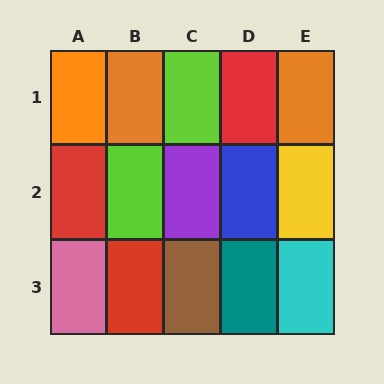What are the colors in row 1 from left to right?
Orange, orange, lime, red, orange.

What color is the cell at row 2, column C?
Purple.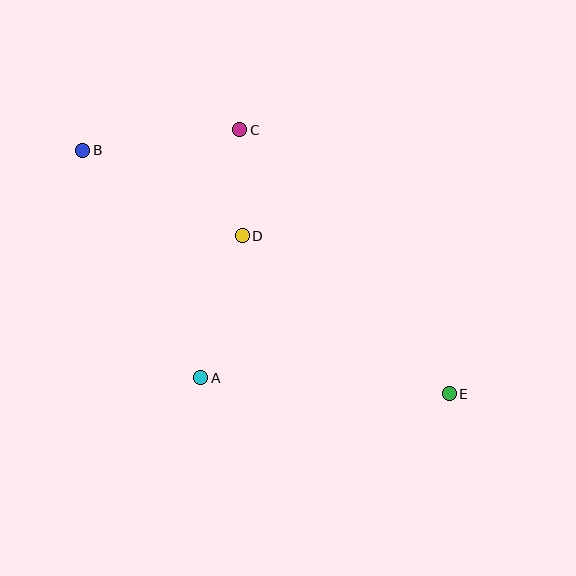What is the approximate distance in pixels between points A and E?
The distance between A and E is approximately 249 pixels.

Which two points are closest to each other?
Points C and D are closest to each other.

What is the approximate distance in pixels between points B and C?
The distance between B and C is approximately 158 pixels.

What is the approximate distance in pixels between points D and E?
The distance between D and E is approximately 260 pixels.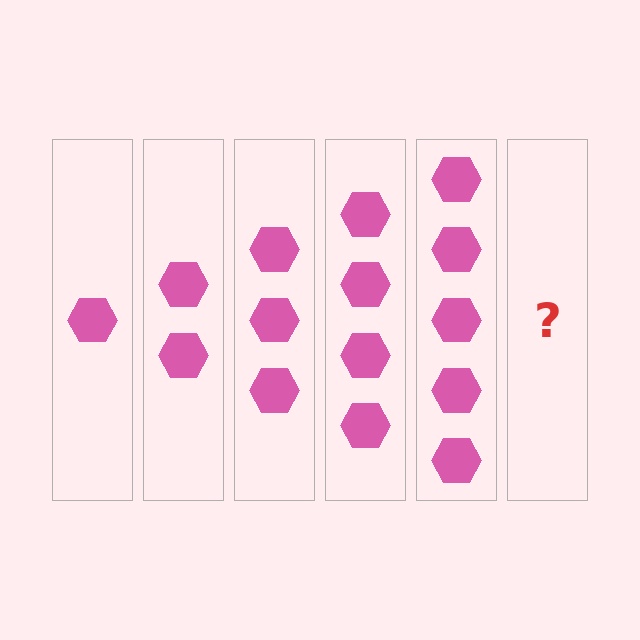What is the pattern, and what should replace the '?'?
The pattern is that each step adds one more hexagon. The '?' should be 6 hexagons.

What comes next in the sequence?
The next element should be 6 hexagons.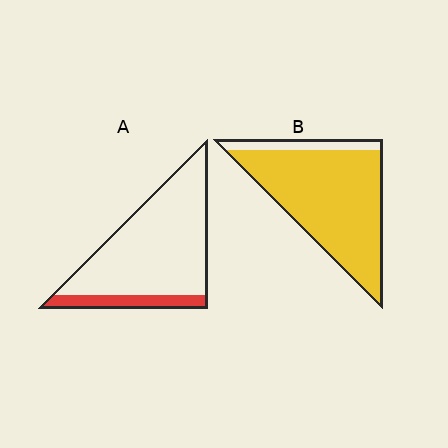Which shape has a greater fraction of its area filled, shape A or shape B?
Shape B.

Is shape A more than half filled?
No.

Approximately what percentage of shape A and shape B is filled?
A is approximately 15% and B is approximately 90%.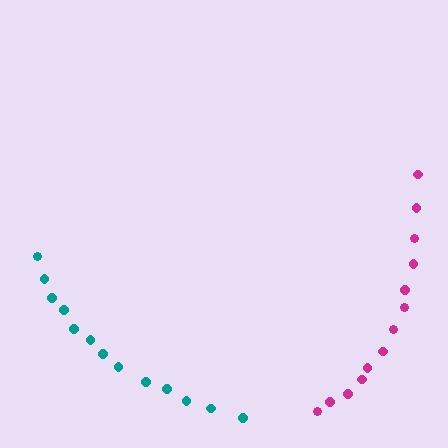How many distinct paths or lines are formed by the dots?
There are 2 distinct paths.